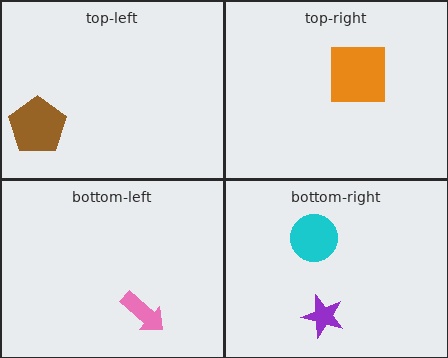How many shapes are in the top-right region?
1.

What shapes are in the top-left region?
The brown pentagon.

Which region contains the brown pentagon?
The top-left region.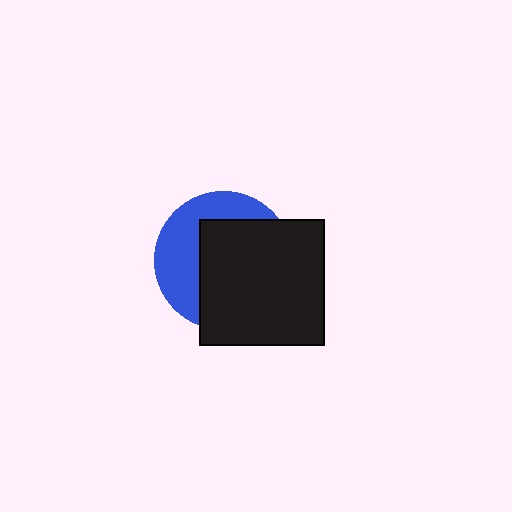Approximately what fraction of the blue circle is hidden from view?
Roughly 60% of the blue circle is hidden behind the black square.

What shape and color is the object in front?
The object in front is a black square.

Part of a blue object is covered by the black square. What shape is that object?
It is a circle.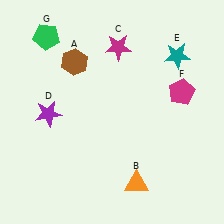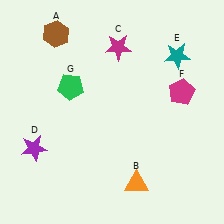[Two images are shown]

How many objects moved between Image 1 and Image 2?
3 objects moved between the two images.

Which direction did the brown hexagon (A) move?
The brown hexagon (A) moved up.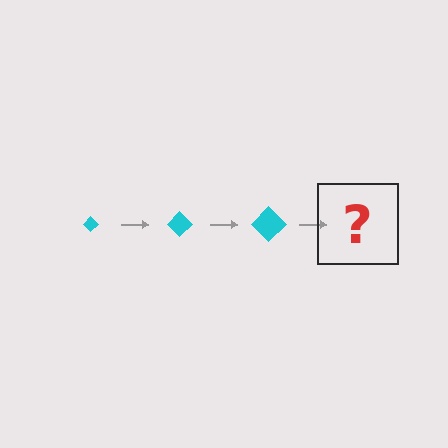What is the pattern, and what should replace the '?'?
The pattern is that the diamond gets progressively larger each step. The '?' should be a cyan diamond, larger than the previous one.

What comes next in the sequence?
The next element should be a cyan diamond, larger than the previous one.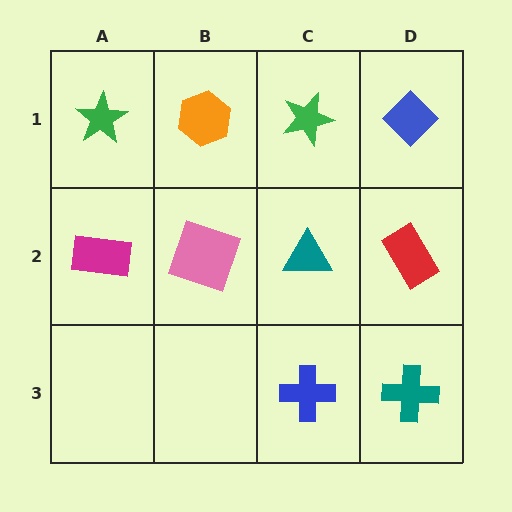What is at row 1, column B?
An orange hexagon.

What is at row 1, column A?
A green star.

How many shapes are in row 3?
2 shapes.